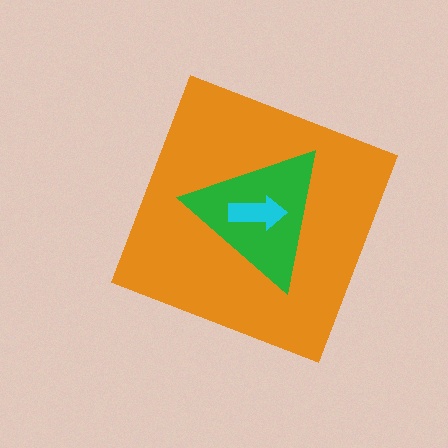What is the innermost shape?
The cyan arrow.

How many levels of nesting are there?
3.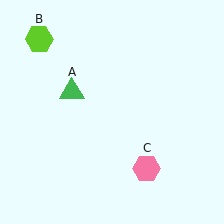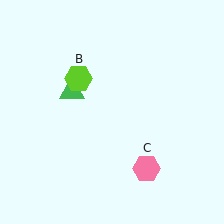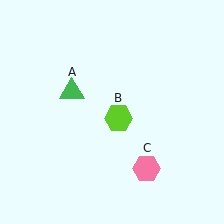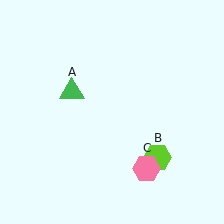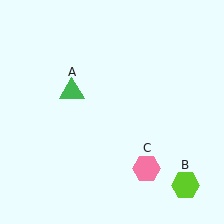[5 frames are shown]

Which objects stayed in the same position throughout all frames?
Green triangle (object A) and pink hexagon (object C) remained stationary.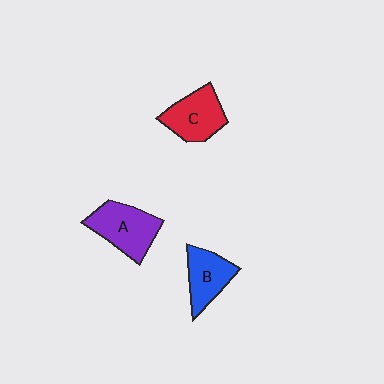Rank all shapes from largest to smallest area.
From largest to smallest: A (purple), C (red), B (blue).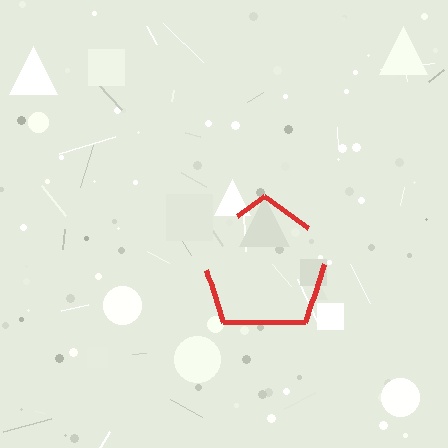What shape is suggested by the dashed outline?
The dashed outline suggests a pentagon.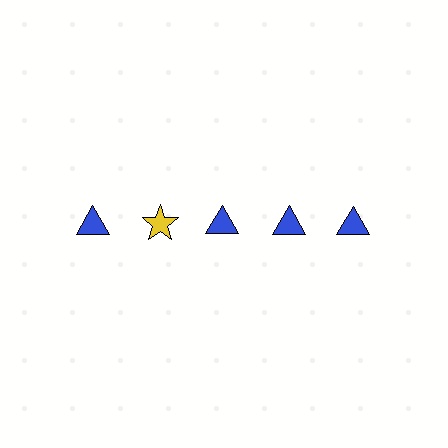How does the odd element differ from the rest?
It differs in both color (yellow instead of blue) and shape (star instead of triangle).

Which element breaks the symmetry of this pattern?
The yellow star in the top row, second from left column breaks the symmetry. All other shapes are blue triangles.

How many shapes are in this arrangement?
There are 5 shapes arranged in a grid pattern.